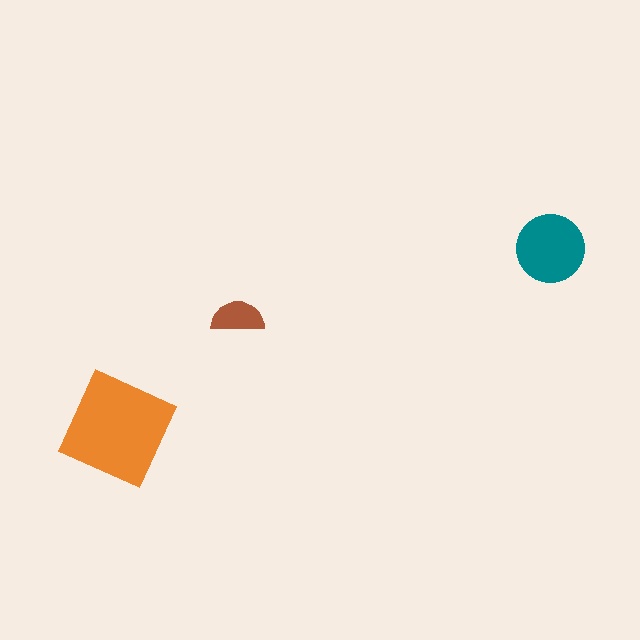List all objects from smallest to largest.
The brown semicircle, the teal circle, the orange diamond.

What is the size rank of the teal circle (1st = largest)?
2nd.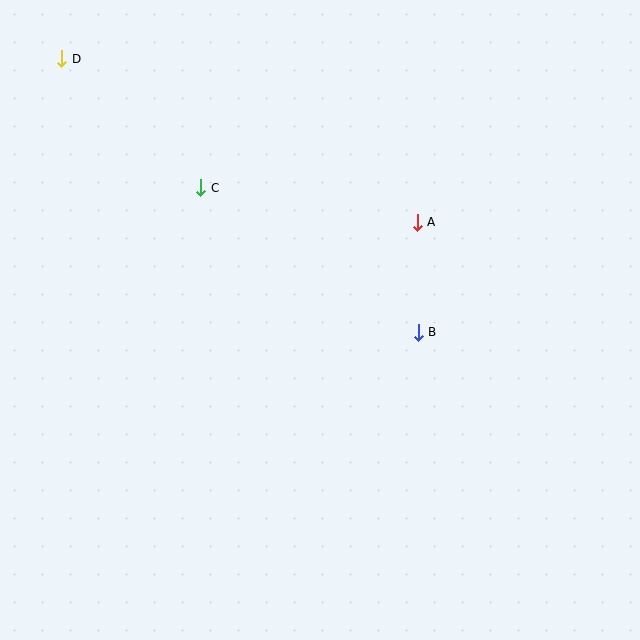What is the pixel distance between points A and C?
The distance between A and C is 219 pixels.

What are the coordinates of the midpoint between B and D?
The midpoint between B and D is at (240, 196).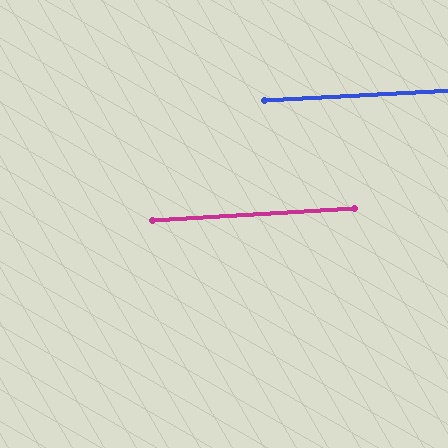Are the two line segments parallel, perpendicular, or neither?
Parallel — their directions differ by only 0.2°.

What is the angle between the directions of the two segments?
Approximately 0 degrees.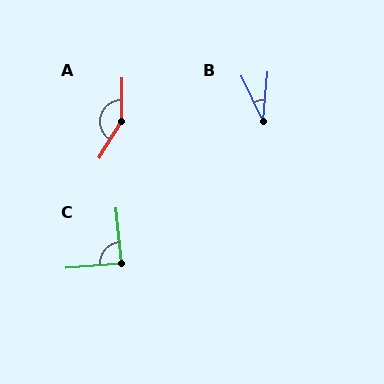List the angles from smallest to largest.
B (30°), C (88°), A (149°).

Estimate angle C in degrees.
Approximately 88 degrees.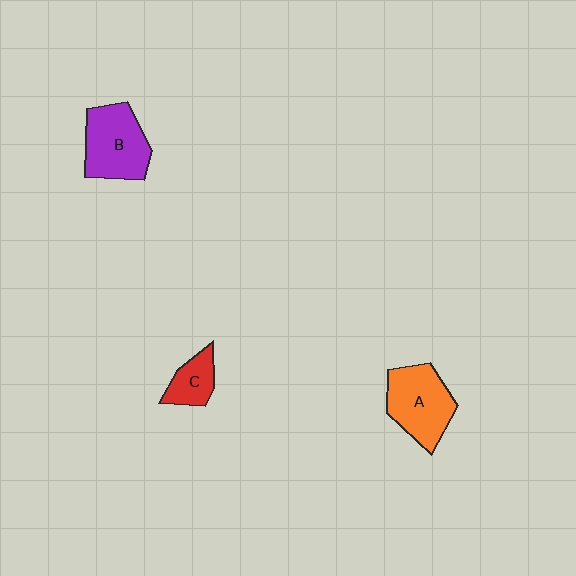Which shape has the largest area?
Shape B (purple).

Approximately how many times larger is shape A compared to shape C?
Approximately 2.0 times.